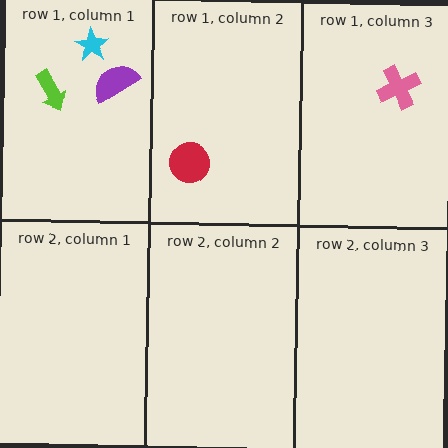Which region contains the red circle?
The row 1, column 2 region.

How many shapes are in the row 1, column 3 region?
1.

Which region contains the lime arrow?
The row 1, column 1 region.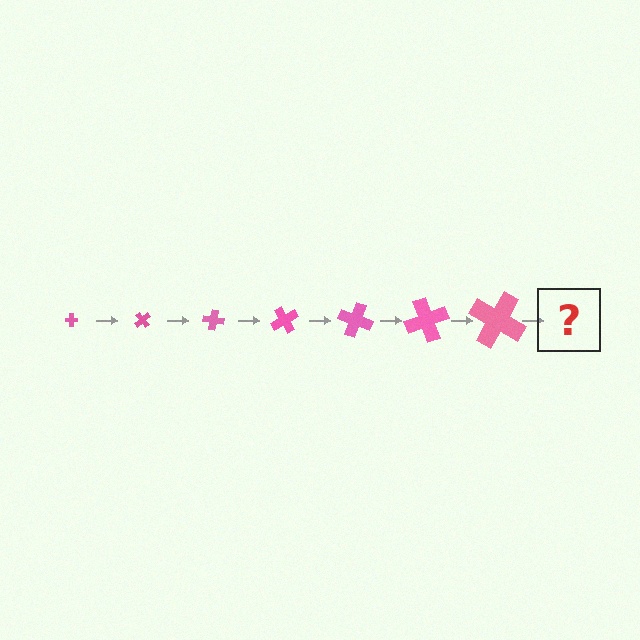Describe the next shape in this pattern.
It should be a cross, larger than the previous one and rotated 350 degrees from the start.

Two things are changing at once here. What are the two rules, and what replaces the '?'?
The two rules are that the cross grows larger each step and it rotates 50 degrees each step. The '?' should be a cross, larger than the previous one and rotated 350 degrees from the start.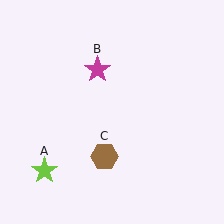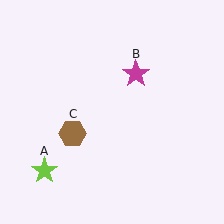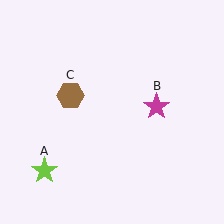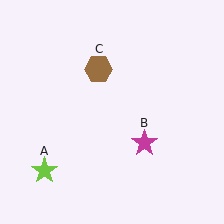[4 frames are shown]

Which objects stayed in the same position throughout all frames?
Lime star (object A) remained stationary.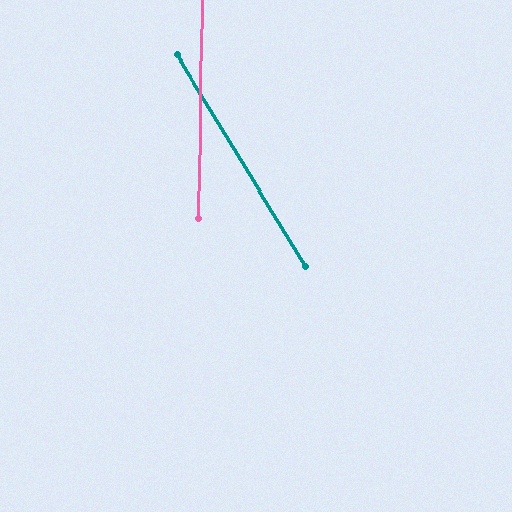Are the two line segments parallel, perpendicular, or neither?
Neither parallel nor perpendicular — they differ by about 32°.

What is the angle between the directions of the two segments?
Approximately 32 degrees.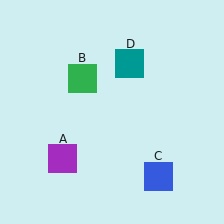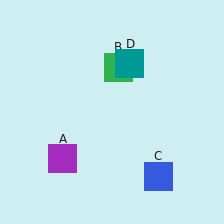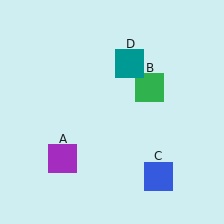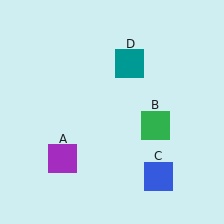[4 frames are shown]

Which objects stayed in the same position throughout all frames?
Purple square (object A) and blue square (object C) and teal square (object D) remained stationary.